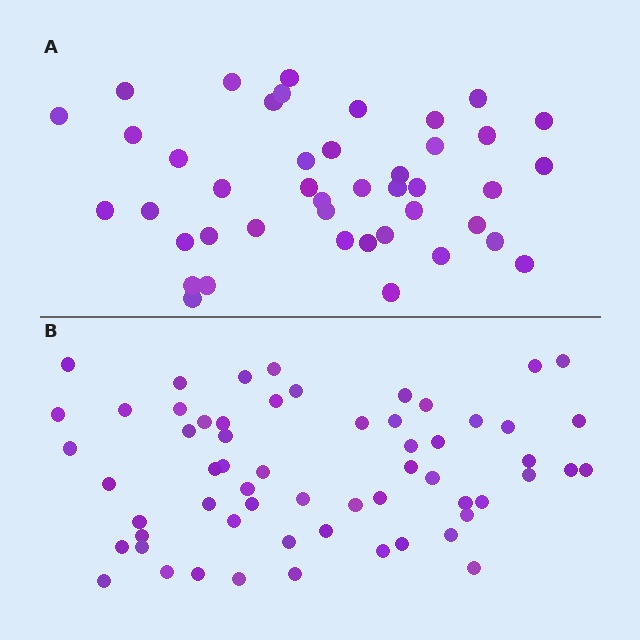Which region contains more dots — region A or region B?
Region B (the bottom region) has more dots.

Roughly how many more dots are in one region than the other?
Region B has approximately 15 more dots than region A.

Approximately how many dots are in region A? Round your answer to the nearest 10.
About 40 dots. (The exact count is 43, which rounds to 40.)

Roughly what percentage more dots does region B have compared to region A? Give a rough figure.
About 40% more.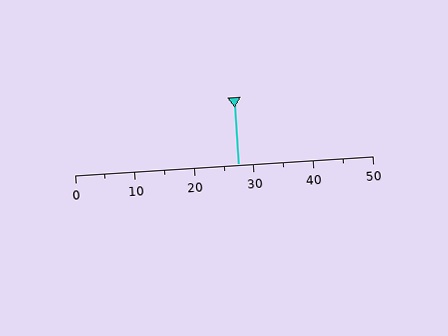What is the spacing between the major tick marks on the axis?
The major ticks are spaced 10 apart.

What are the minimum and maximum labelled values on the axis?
The axis runs from 0 to 50.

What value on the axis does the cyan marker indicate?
The marker indicates approximately 27.5.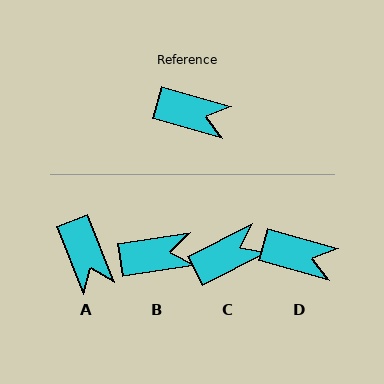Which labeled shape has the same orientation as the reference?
D.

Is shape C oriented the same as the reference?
No, it is off by about 42 degrees.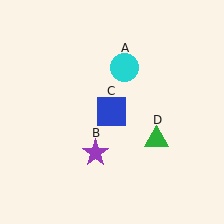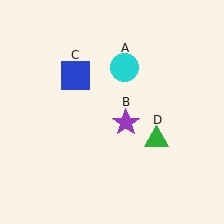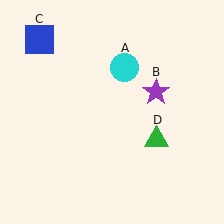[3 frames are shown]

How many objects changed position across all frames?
2 objects changed position: purple star (object B), blue square (object C).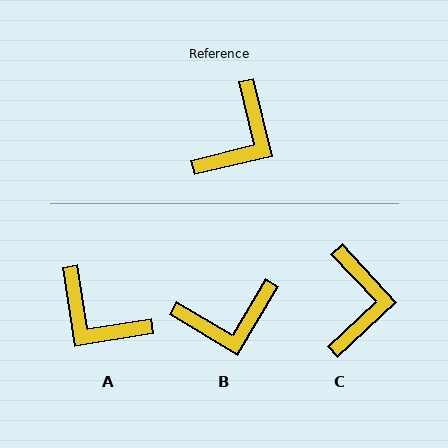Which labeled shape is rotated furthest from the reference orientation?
A, about 95 degrees away.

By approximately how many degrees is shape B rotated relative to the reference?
Approximately 44 degrees clockwise.